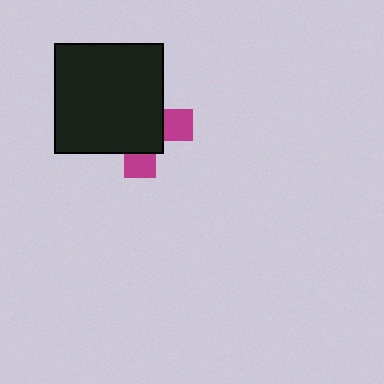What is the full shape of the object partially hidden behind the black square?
The partially hidden object is a magenta cross.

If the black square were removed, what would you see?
You would see the complete magenta cross.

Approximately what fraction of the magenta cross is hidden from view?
Roughly 70% of the magenta cross is hidden behind the black square.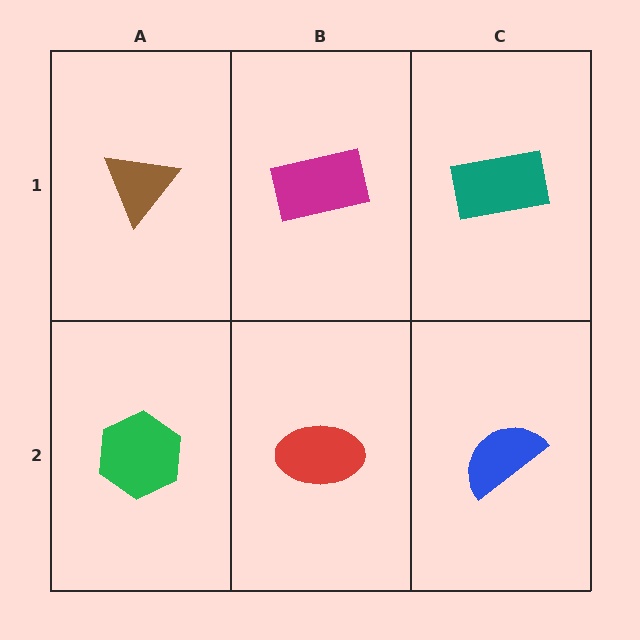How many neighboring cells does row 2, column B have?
3.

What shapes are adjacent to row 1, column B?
A red ellipse (row 2, column B), a brown triangle (row 1, column A), a teal rectangle (row 1, column C).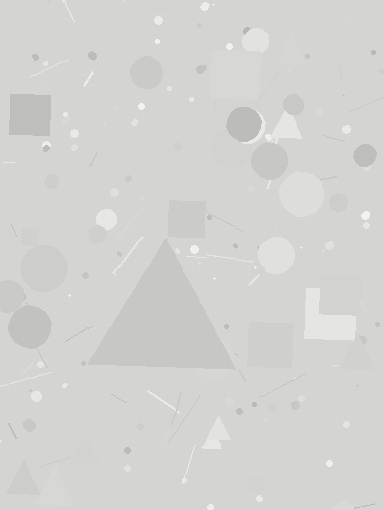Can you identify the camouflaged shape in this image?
The camouflaged shape is a triangle.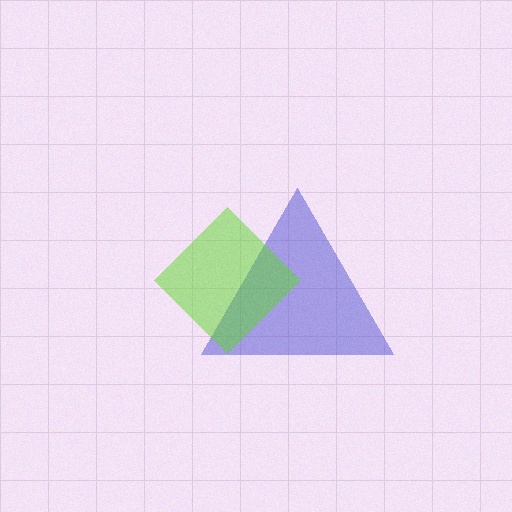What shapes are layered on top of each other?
The layered shapes are: a blue triangle, a lime diamond.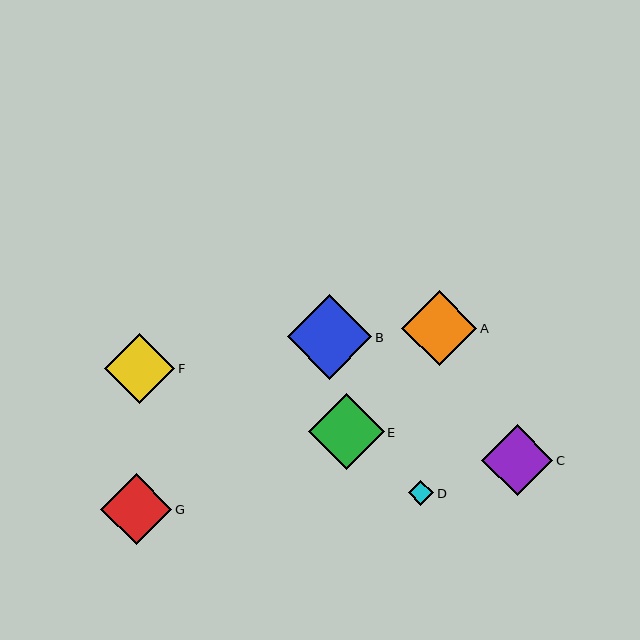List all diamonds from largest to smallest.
From largest to smallest: B, E, A, C, G, F, D.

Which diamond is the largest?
Diamond B is the largest with a size of approximately 85 pixels.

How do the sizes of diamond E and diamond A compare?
Diamond E and diamond A are approximately the same size.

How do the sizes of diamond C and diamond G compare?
Diamond C and diamond G are approximately the same size.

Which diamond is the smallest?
Diamond D is the smallest with a size of approximately 25 pixels.